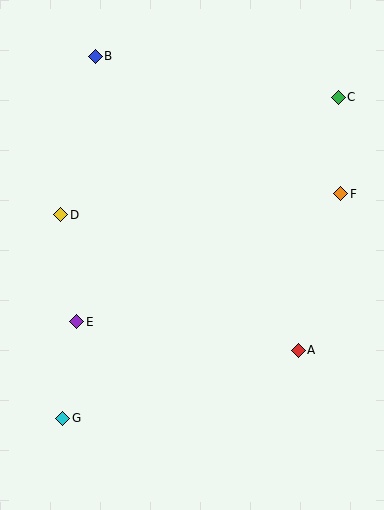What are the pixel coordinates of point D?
Point D is at (61, 215).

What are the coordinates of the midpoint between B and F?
The midpoint between B and F is at (218, 125).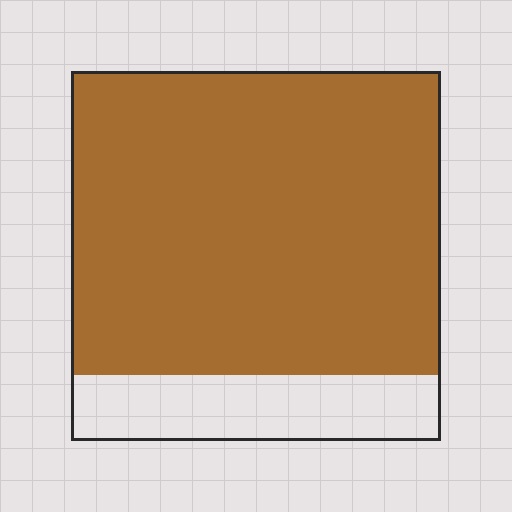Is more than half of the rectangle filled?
Yes.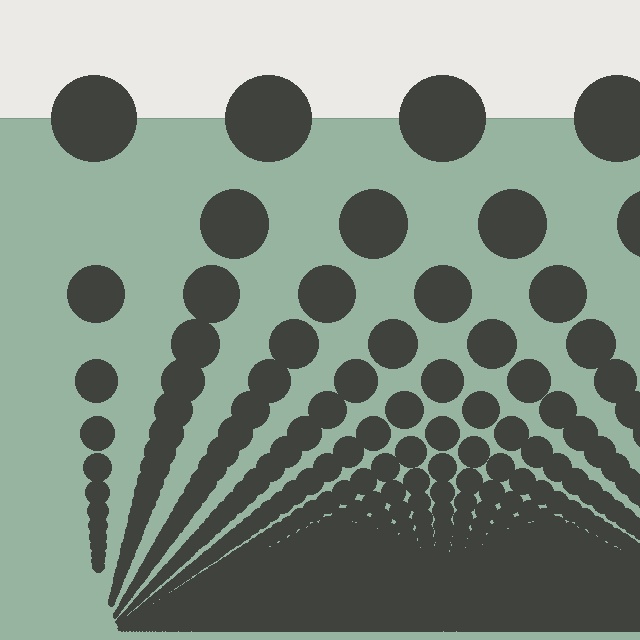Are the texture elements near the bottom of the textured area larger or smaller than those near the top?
Smaller. The gradient is inverted — elements near the bottom are smaller and denser.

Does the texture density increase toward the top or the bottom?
Density increases toward the bottom.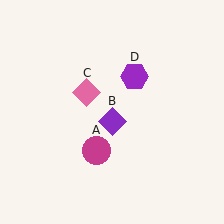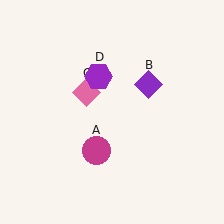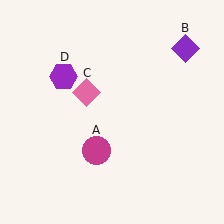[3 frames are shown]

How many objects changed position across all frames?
2 objects changed position: purple diamond (object B), purple hexagon (object D).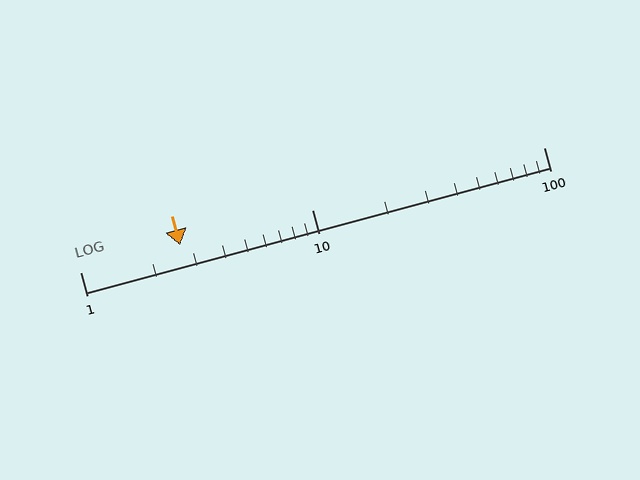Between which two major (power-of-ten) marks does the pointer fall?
The pointer is between 1 and 10.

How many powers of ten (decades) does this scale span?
The scale spans 2 decades, from 1 to 100.